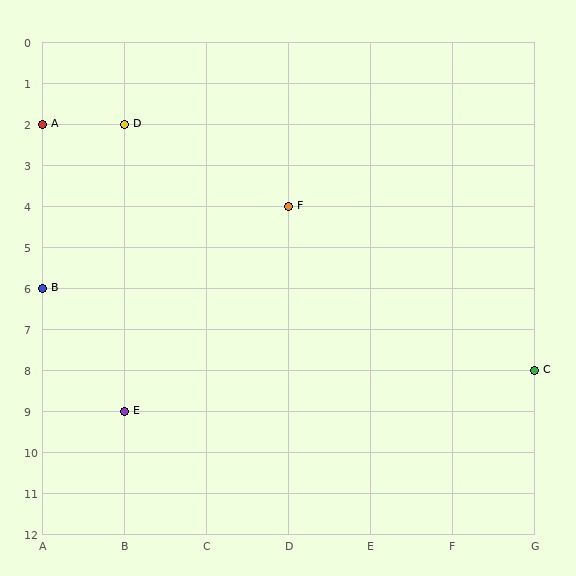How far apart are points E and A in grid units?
Points E and A are 1 column and 7 rows apart (about 7.1 grid units diagonally).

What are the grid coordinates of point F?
Point F is at grid coordinates (D, 4).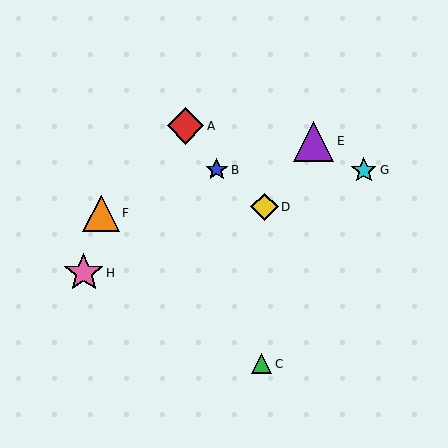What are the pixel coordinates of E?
Object E is at (314, 141).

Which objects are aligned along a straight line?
Objects D, G, H are aligned along a straight line.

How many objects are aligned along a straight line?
3 objects (D, G, H) are aligned along a straight line.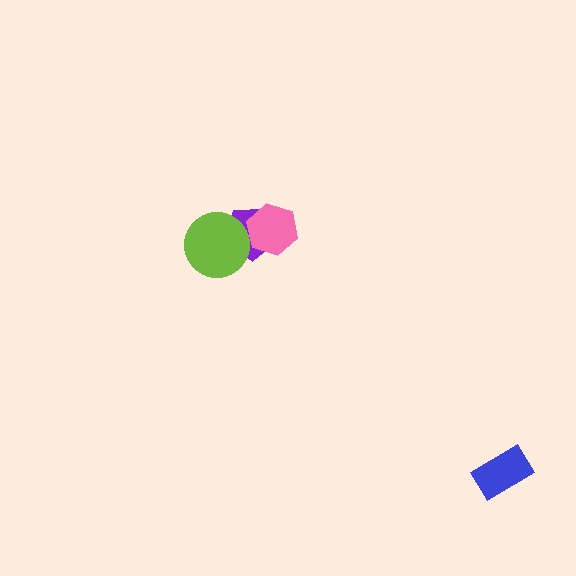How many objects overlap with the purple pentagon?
2 objects overlap with the purple pentagon.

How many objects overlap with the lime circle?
1 object overlaps with the lime circle.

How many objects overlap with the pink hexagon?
1 object overlaps with the pink hexagon.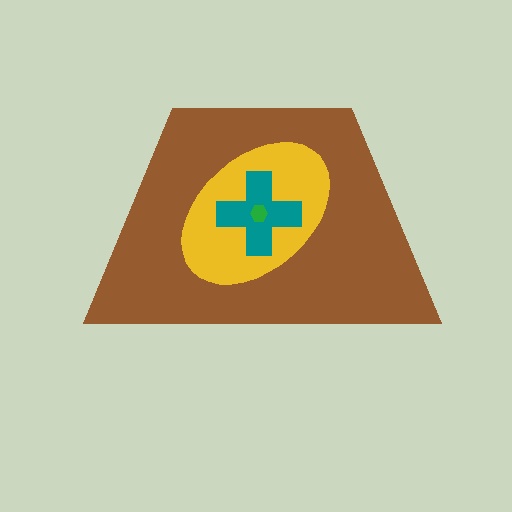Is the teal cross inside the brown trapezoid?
Yes.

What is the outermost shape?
The brown trapezoid.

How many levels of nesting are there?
4.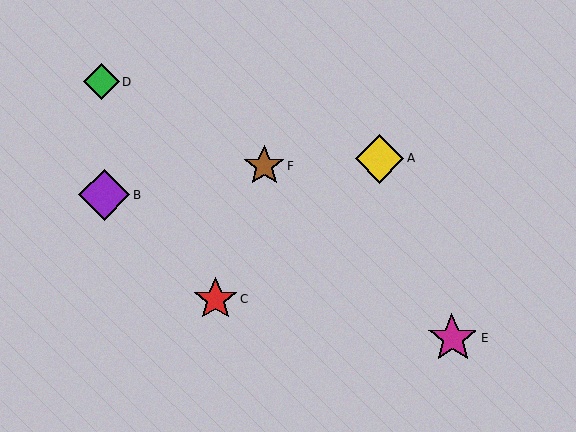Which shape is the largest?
The purple diamond (labeled B) is the largest.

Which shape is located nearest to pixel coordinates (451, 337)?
The magenta star (labeled E) at (453, 339) is nearest to that location.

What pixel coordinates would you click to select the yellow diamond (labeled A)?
Click at (379, 159) to select the yellow diamond A.